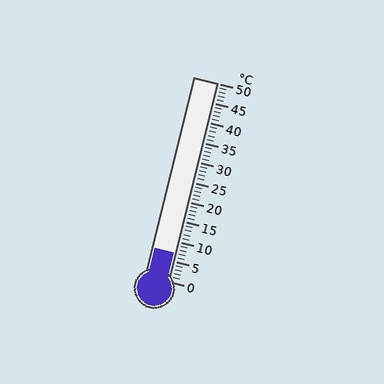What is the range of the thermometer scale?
The thermometer scale ranges from 0°C to 50°C.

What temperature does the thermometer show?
The thermometer shows approximately 7°C.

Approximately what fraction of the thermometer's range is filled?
The thermometer is filled to approximately 15% of its range.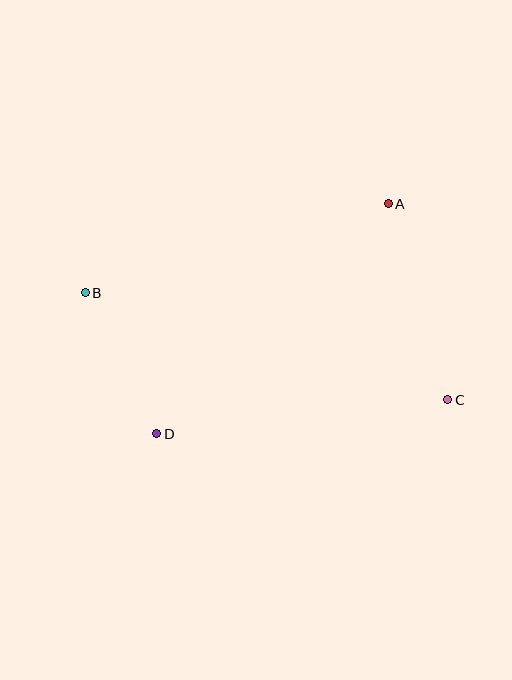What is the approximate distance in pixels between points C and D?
The distance between C and D is approximately 293 pixels.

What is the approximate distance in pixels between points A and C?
The distance between A and C is approximately 205 pixels.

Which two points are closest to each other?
Points B and D are closest to each other.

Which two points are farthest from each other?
Points B and C are farthest from each other.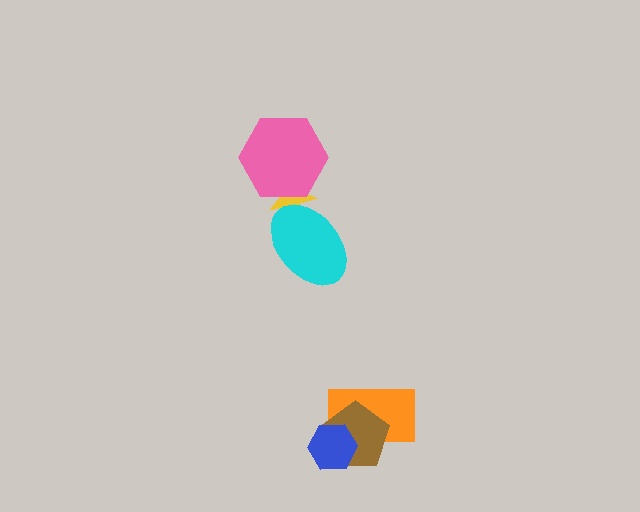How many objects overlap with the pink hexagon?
1 object overlaps with the pink hexagon.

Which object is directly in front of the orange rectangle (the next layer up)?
The brown pentagon is directly in front of the orange rectangle.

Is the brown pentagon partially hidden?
Yes, it is partially covered by another shape.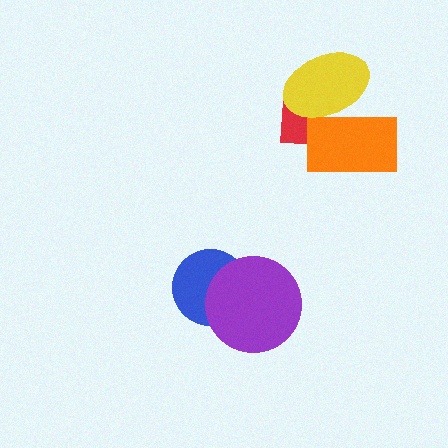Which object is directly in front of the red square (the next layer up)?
The orange rectangle is directly in front of the red square.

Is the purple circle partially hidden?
No, no other shape covers it.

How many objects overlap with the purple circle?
1 object overlaps with the purple circle.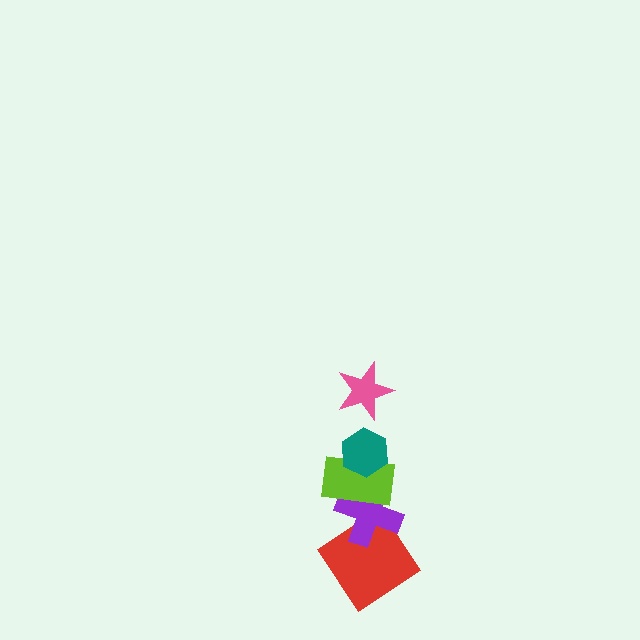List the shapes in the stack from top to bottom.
From top to bottom: the pink star, the teal hexagon, the lime rectangle, the purple cross, the red diamond.